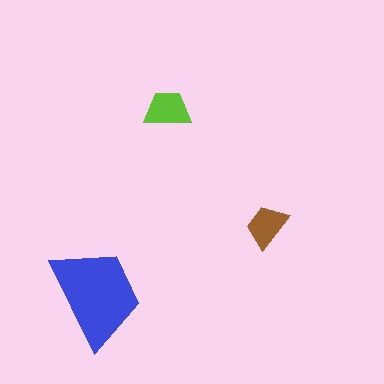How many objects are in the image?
There are 3 objects in the image.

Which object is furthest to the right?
The brown trapezoid is rightmost.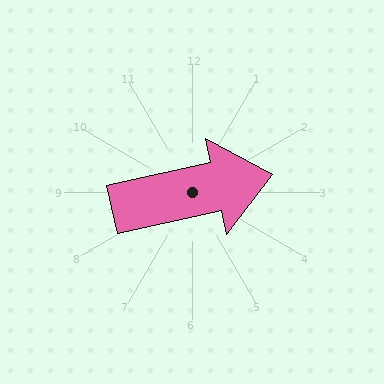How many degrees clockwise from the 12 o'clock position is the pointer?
Approximately 78 degrees.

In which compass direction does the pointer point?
East.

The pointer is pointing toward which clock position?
Roughly 3 o'clock.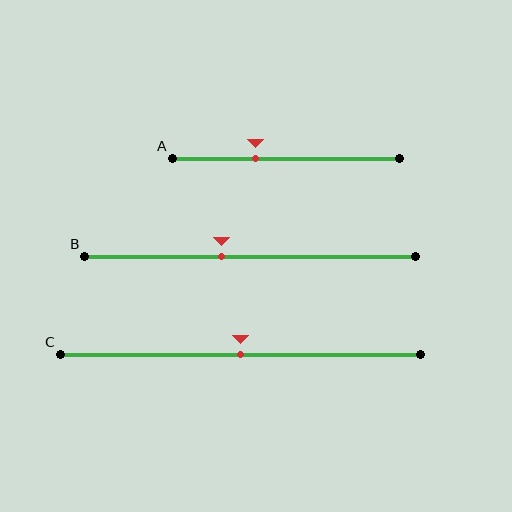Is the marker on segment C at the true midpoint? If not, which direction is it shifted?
Yes, the marker on segment C is at the true midpoint.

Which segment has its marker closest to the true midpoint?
Segment C has its marker closest to the true midpoint.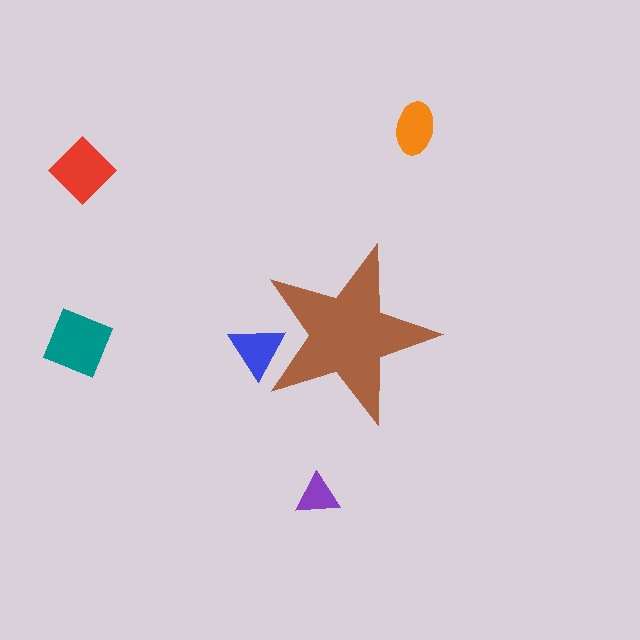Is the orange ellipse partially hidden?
No, the orange ellipse is fully visible.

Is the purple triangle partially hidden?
No, the purple triangle is fully visible.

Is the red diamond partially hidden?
No, the red diamond is fully visible.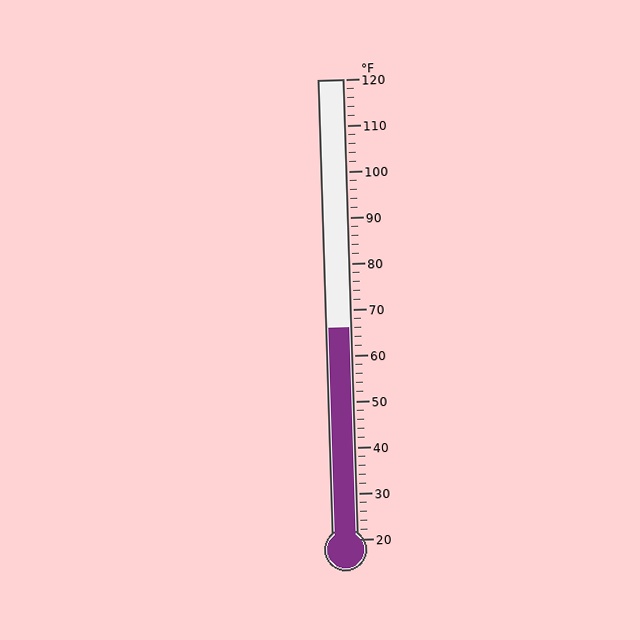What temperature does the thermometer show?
The thermometer shows approximately 66°F.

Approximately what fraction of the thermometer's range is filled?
The thermometer is filled to approximately 45% of its range.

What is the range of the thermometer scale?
The thermometer scale ranges from 20°F to 120°F.